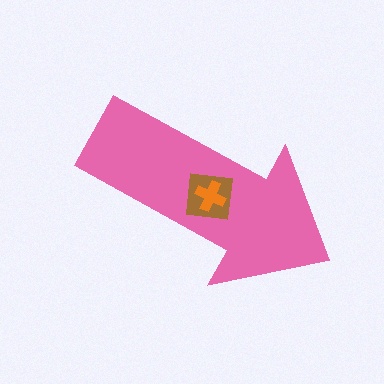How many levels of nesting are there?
3.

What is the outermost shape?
The pink arrow.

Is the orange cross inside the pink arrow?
Yes.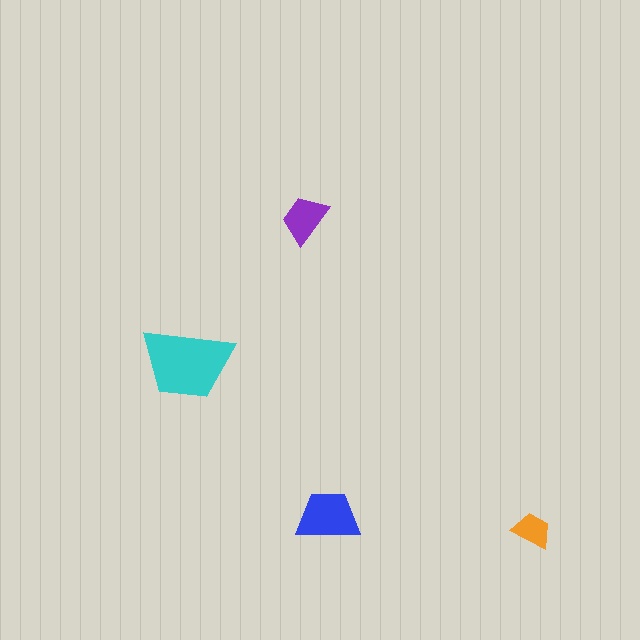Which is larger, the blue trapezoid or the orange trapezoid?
The blue one.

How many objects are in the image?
There are 4 objects in the image.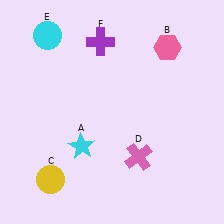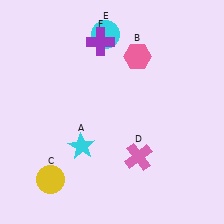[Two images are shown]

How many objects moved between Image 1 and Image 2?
2 objects moved between the two images.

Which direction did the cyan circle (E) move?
The cyan circle (E) moved right.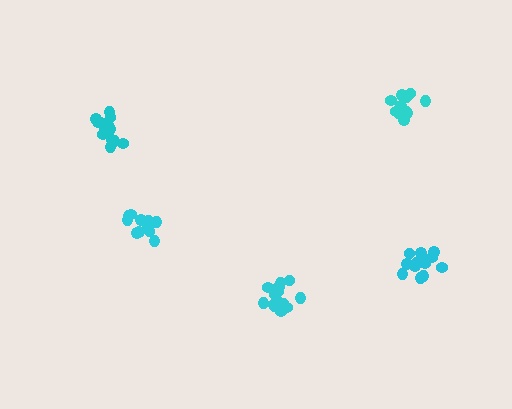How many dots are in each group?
Group 1: 12 dots, Group 2: 17 dots, Group 3: 15 dots, Group 4: 12 dots, Group 5: 14 dots (70 total).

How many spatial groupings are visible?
There are 5 spatial groupings.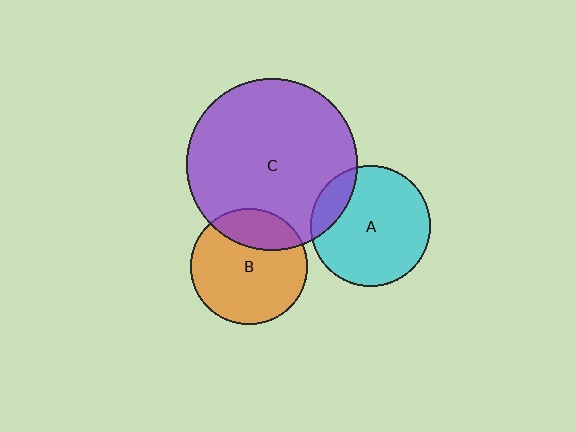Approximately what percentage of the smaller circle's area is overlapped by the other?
Approximately 15%.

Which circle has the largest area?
Circle C (purple).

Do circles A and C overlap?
Yes.